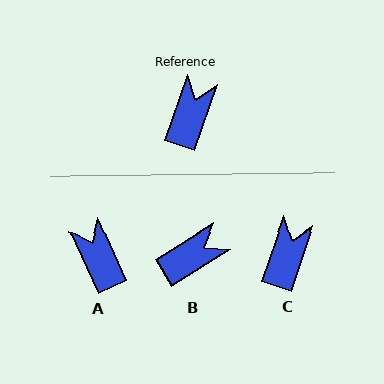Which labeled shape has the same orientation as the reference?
C.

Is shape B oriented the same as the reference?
No, it is off by about 39 degrees.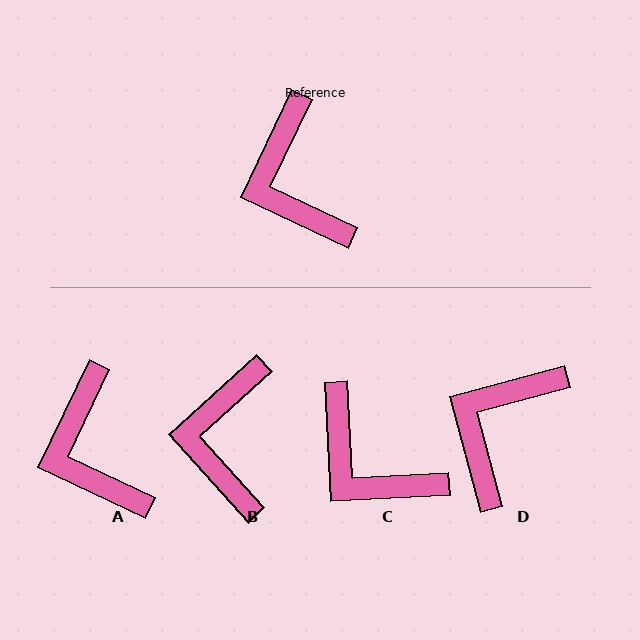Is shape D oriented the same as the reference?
No, it is off by about 49 degrees.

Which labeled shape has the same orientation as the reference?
A.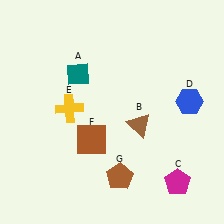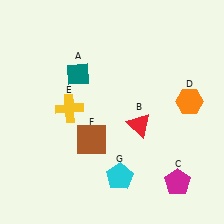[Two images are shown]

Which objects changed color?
B changed from brown to red. D changed from blue to orange. G changed from brown to cyan.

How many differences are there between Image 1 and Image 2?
There are 3 differences between the two images.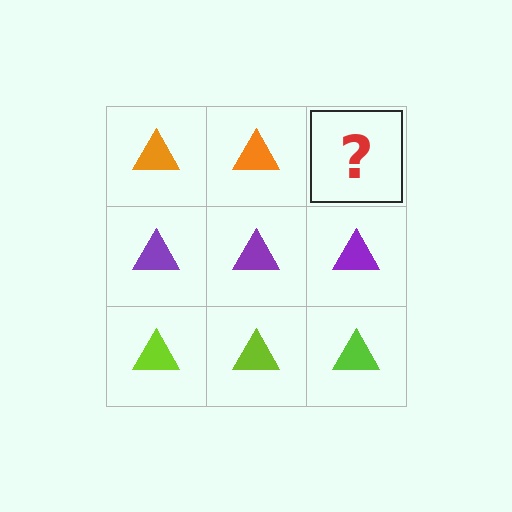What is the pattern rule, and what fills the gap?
The rule is that each row has a consistent color. The gap should be filled with an orange triangle.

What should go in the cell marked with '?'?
The missing cell should contain an orange triangle.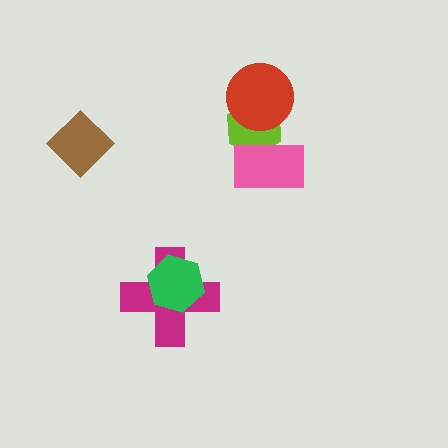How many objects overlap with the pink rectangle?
1 object overlaps with the pink rectangle.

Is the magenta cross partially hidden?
Yes, it is partially covered by another shape.